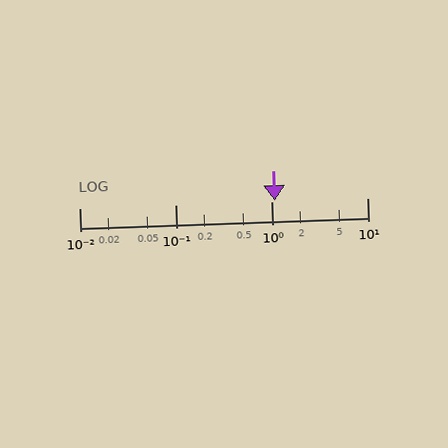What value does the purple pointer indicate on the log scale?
The pointer indicates approximately 1.1.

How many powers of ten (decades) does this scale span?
The scale spans 3 decades, from 0.01 to 10.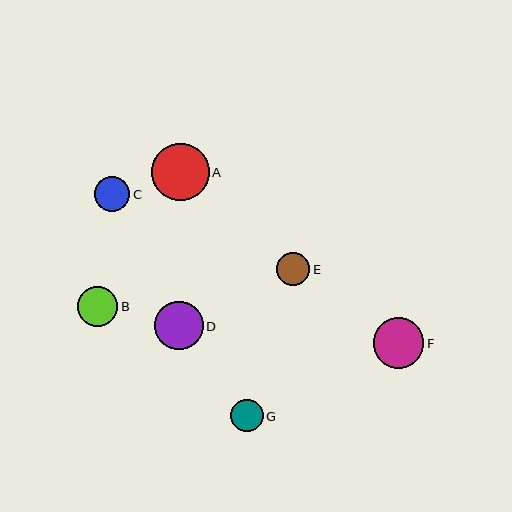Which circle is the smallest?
Circle G is the smallest with a size of approximately 32 pixels.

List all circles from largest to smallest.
From largest to smallest: A, F, D, B, C, E, G.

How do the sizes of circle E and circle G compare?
Circle E and circle G are approximately the same size.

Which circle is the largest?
Circle A is the largest with a size of approximately 57 pixels.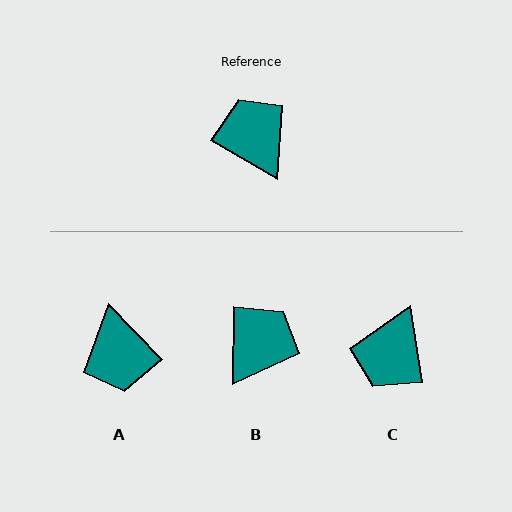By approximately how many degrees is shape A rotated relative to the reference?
Approximately 164 degrees counter-clockwise.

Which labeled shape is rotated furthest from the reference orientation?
A, about 164 degrees away.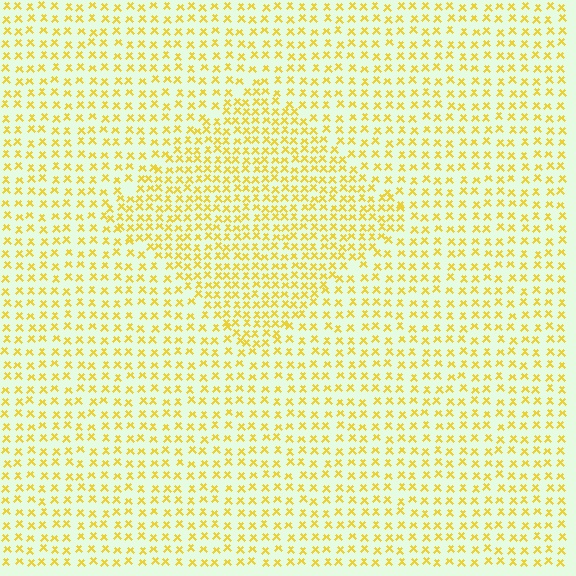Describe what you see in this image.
The image contains small yellow elements arranged at two different densities. A diamond-shaped region is visible where the elements are more densely packed than the surrounding area.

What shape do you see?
I see a diamond.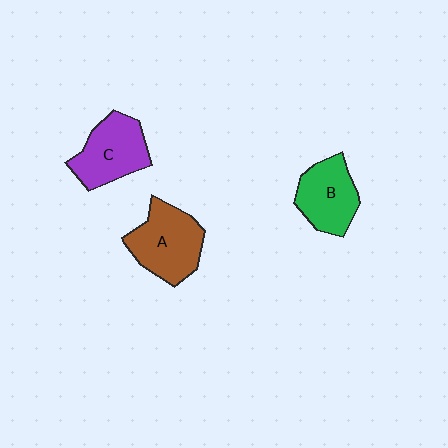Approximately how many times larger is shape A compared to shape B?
Approximately 1.2 times.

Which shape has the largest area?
Shape A (brown).